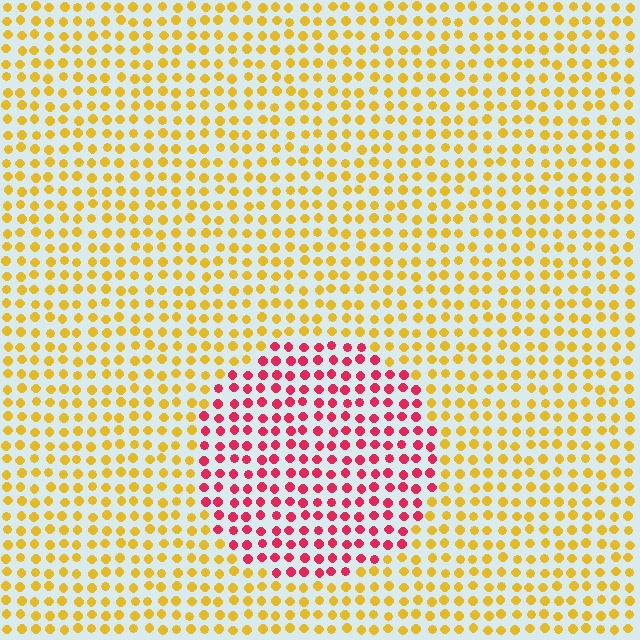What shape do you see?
I see a circle.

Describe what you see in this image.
The image is filled with small yellow elements in a uniform arrangement. A circle-shaped region is visible where the elements are tinted to a slightly different hue, forming a subtle color boundary.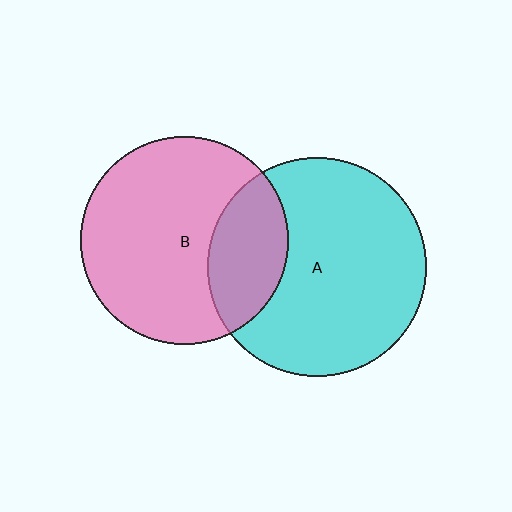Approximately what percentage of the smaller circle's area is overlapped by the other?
Approximately 25%.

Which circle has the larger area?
Circle A (cyan).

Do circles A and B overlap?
Yes.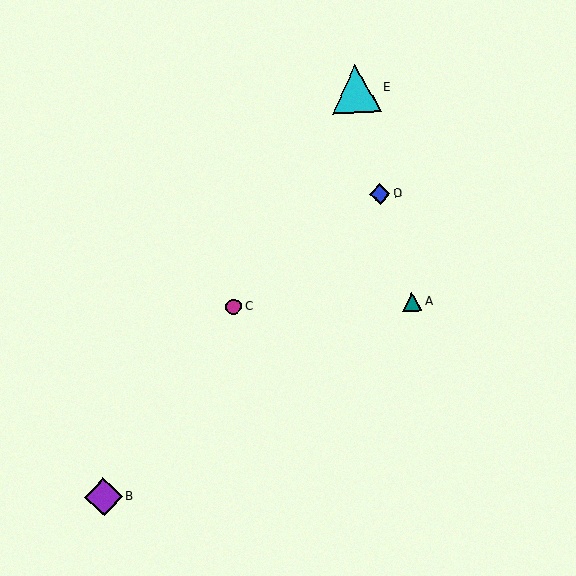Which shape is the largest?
The cyan triangle (labeled E) is the largest.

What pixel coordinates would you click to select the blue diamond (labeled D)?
Click at (380, 194) to select the blue diamond D.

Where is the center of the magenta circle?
The center of the magenta circle is at (234, 307).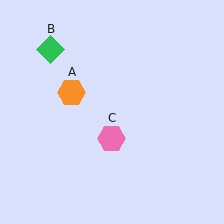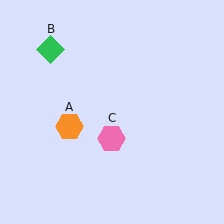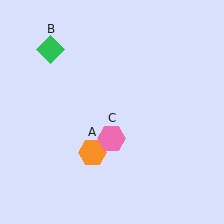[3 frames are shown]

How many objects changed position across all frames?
1 object changed position: orange hexagon (object A).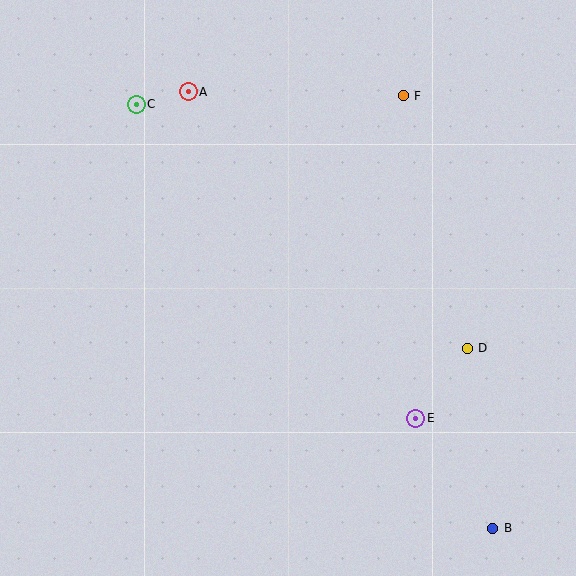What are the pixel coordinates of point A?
Point A is at (188, 92).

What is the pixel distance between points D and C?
The distance between D and C is 411 pixels.